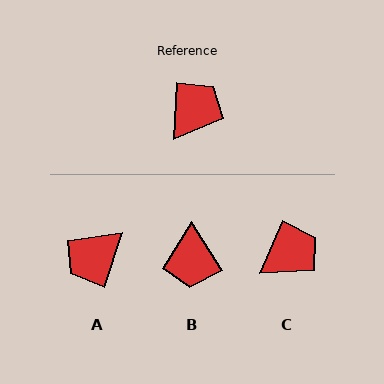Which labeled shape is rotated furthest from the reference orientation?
A, about 165 degrees away.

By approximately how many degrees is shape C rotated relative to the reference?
Approximately 20 degrees clockwise.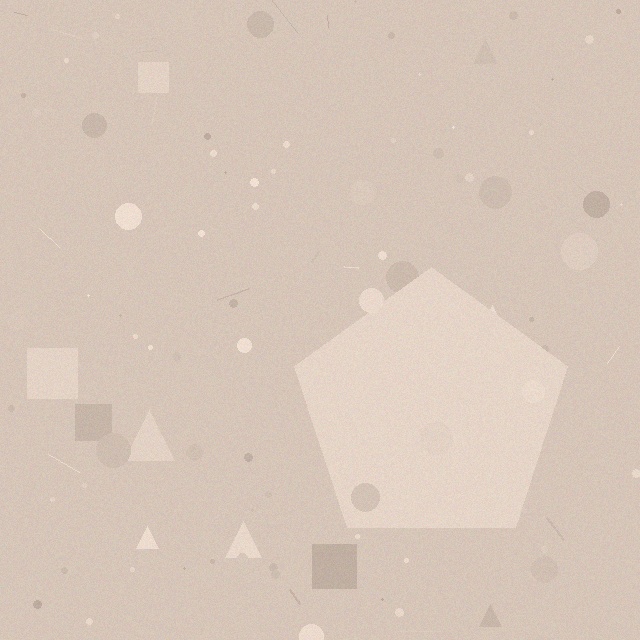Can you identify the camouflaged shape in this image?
The camouflaged shape is a pentagon.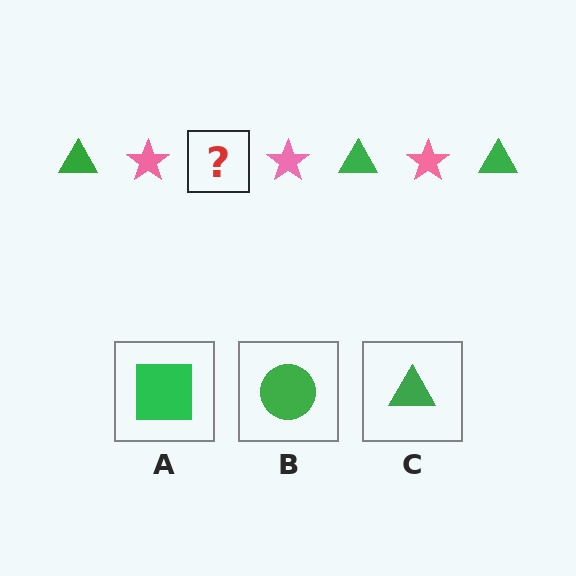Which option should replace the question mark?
Option C.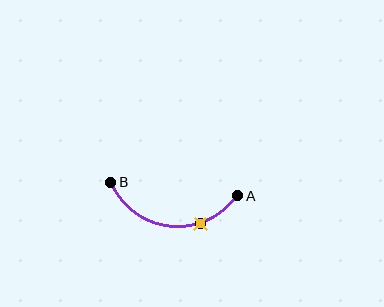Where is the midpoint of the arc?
The arc midpoint is the point on the curve farthest from the straight line joining A and B. It sits below that line.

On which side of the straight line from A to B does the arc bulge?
The arc bulges below the straight line connecting A and B.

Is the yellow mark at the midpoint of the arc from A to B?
No. The yellow mark lies on the arc but is closer to endpoint A. The arc midpoint would be at the point on the curve equidistant along the arc from both A and B.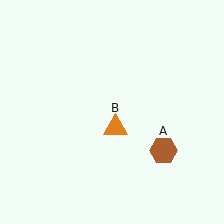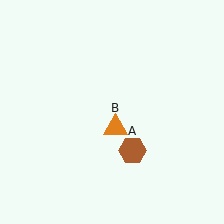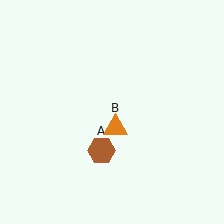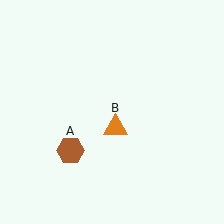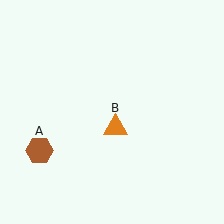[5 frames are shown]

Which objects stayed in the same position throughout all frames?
Orange triangle (object B) remained stationary.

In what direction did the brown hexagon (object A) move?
The brown hexagon (object A) moved left.